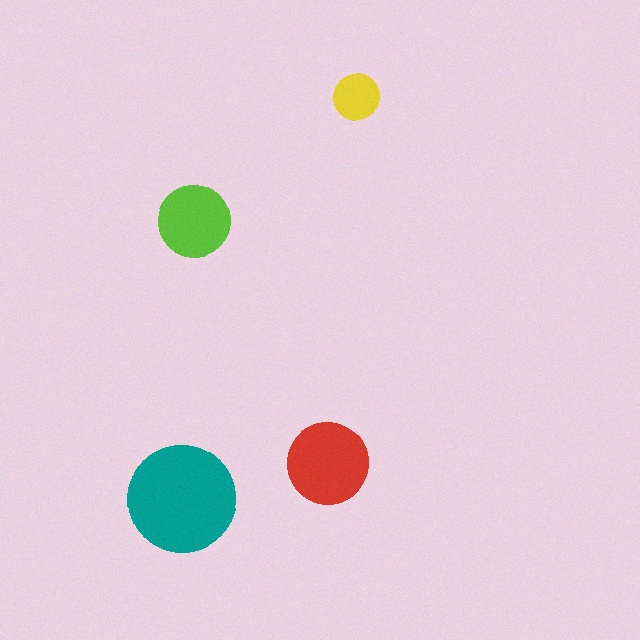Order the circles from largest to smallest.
the teal one, the red one, the lime one, the yellow one.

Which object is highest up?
The yellow circle is topmost.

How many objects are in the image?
There are 4 objects in the image.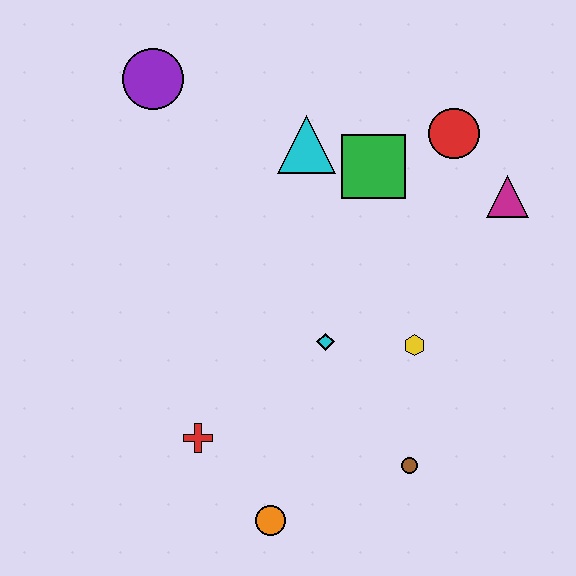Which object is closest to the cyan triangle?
The green square is closest to the cyan triangle.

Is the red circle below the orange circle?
No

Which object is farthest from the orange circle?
The purple circle is farthest from the orange circle.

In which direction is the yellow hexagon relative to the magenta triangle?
The yellow hexagon is below the magenta triangle.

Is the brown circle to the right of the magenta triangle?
No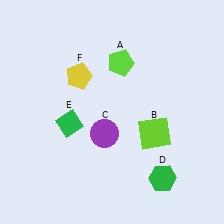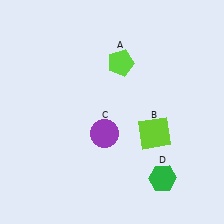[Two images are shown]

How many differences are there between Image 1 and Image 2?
There are 2 differences between the two images.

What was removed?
The yellow pentagon (F), the green diamond (E) were removed in Image 2.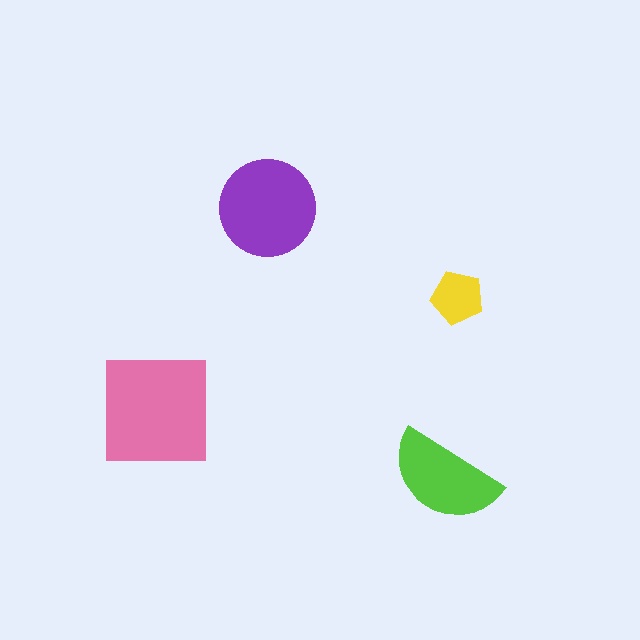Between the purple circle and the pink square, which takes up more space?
The pink square.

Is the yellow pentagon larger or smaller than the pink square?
Smaller.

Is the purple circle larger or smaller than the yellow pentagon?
Larger.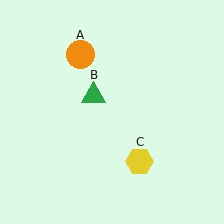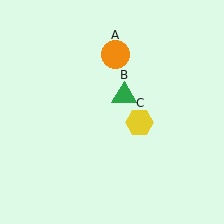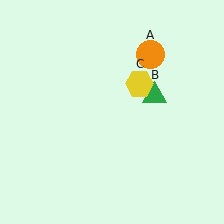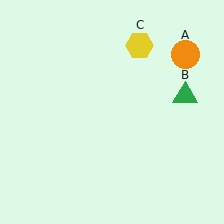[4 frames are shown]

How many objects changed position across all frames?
3 objects changed position: orange circle (object A), green triangle (object B), yellow hexagon (object C).